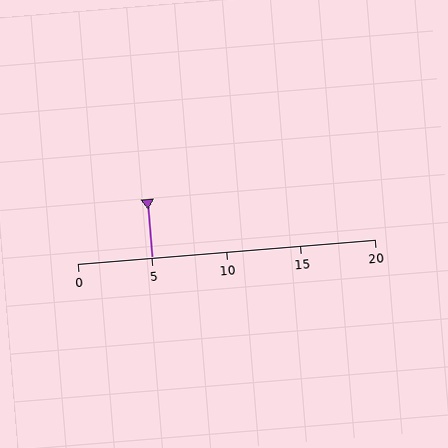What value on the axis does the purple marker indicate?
The marker indicates approximately 5.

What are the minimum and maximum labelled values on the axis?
The axis runs from 0 to 20.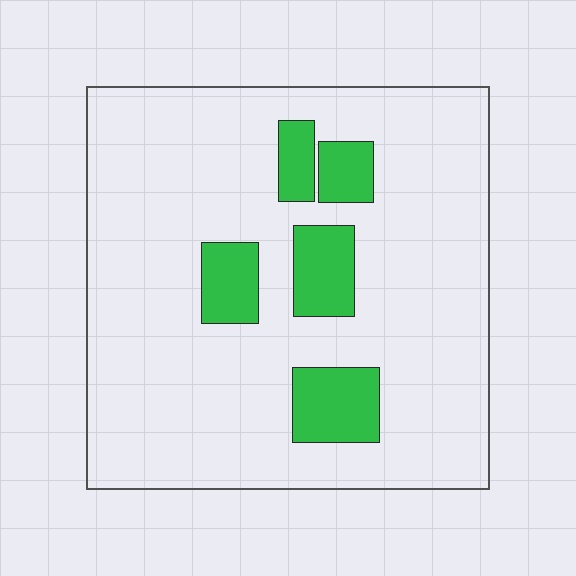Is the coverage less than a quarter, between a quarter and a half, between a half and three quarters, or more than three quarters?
Less than a quarter.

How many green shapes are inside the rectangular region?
5.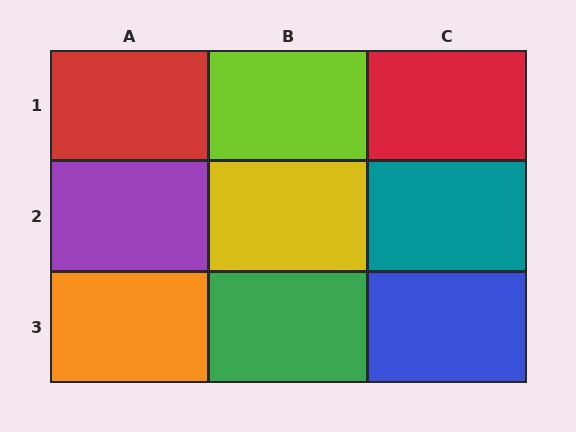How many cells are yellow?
1 cell is yellow.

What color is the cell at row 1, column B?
Lime.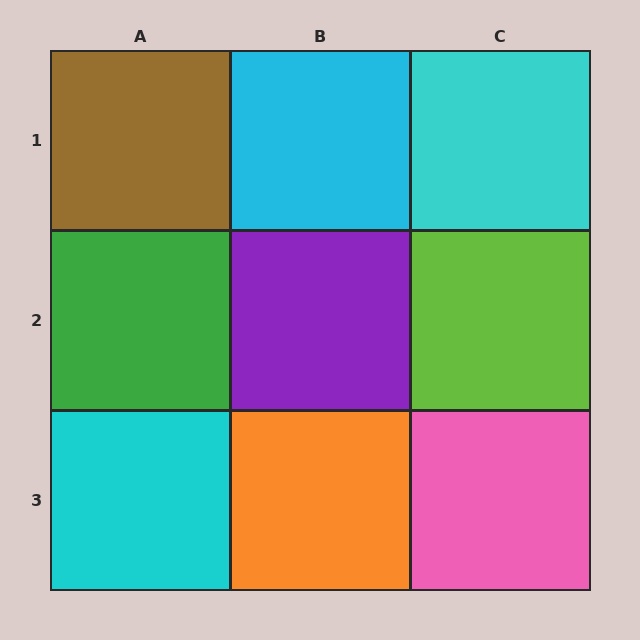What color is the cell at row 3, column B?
Orange.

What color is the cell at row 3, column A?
Cyan.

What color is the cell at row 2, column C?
Lime.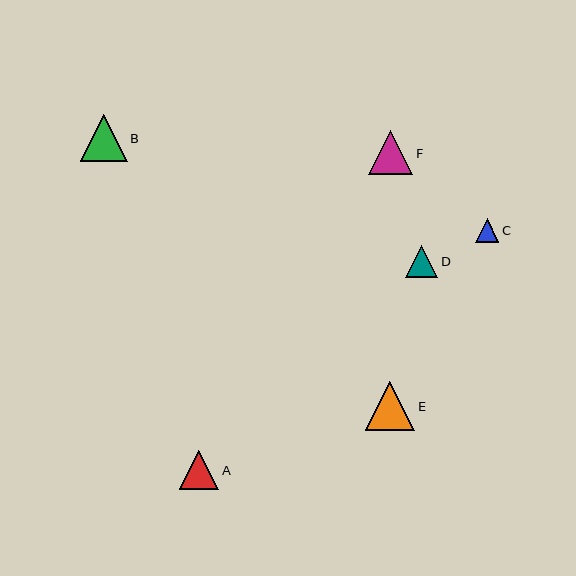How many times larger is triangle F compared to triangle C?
Triangle F is approximately 1.9 times the size of triangle C.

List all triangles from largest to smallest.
From largest to smallest: E, B, F, A, D, C.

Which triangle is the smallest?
Triangle C is the smallest with a size of approximately 24 pixels.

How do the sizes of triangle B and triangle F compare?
Triangle B and triangle F are approximately the same size.